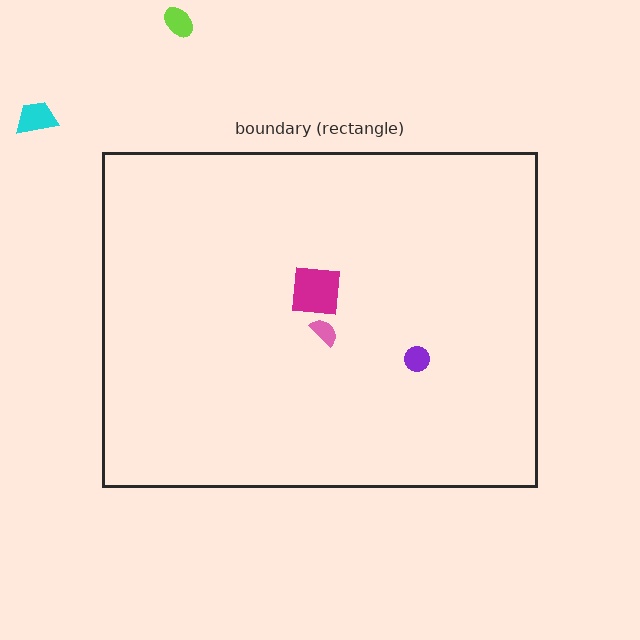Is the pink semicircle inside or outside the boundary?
Inside.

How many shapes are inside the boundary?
3 inside, 2 outside.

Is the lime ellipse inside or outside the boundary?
Outside.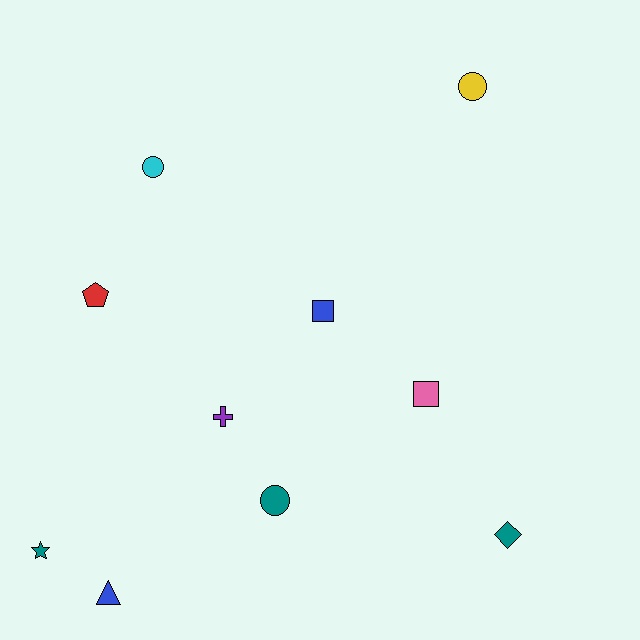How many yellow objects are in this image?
There is 1 yellow object.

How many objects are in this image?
There are 10 objects.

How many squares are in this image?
There are 2 squares.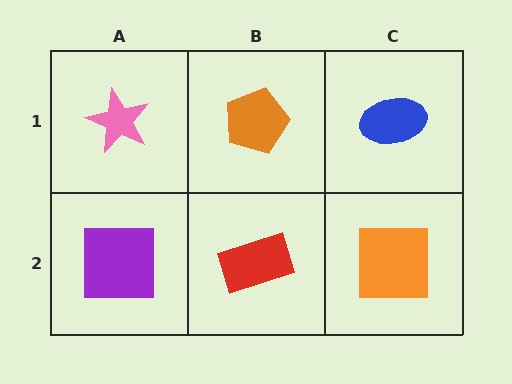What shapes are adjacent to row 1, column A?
A purple square (row 2, column A), an orange pentagon (row 1, column B).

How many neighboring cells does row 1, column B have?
3.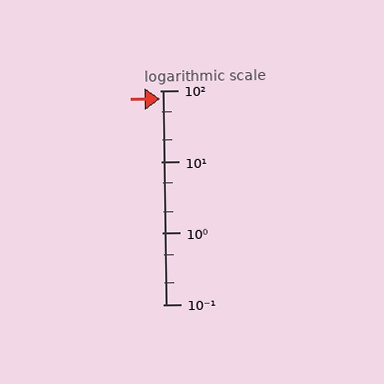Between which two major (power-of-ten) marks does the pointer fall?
The pointer is between 10 and 100.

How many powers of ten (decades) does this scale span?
The scale spans 3 decades, from 0.1 to 100.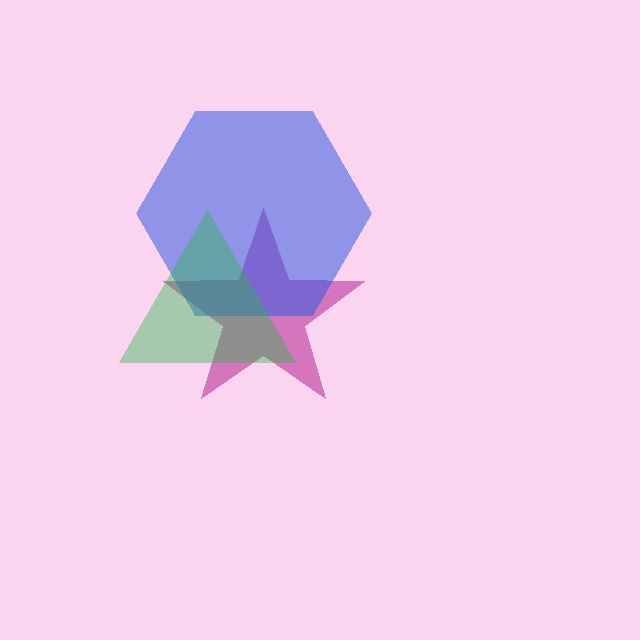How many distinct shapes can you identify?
There are 3 distinct shapes: a magenta star, a blue hexagon, a green triangle.